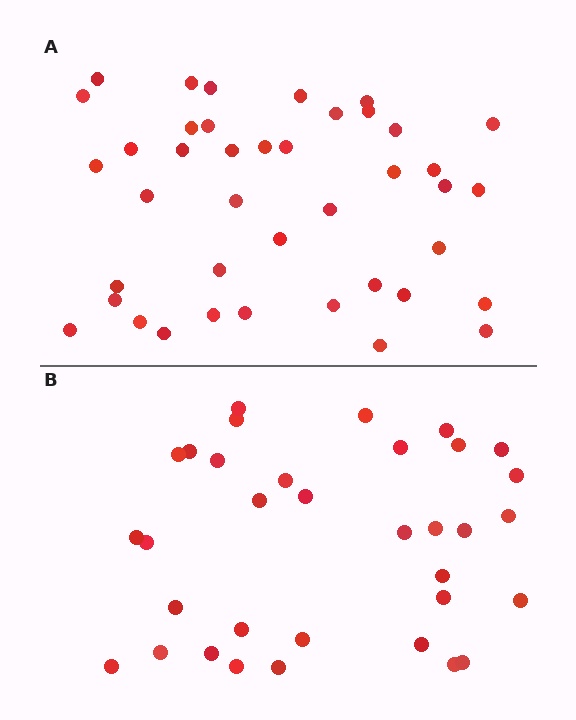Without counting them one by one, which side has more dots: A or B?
Region A (the top region) has more dots.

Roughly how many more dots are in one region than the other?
Region A has roughly 8 or so more dots than region B.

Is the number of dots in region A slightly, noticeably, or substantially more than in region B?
Region A has only slightly more — the two regions are fairly close. The ratio is roughly 1.2 to 1.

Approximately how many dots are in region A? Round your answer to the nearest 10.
About 40 dots. (The exact count is 41, which rounds to 40.)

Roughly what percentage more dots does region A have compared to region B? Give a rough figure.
About 20% more.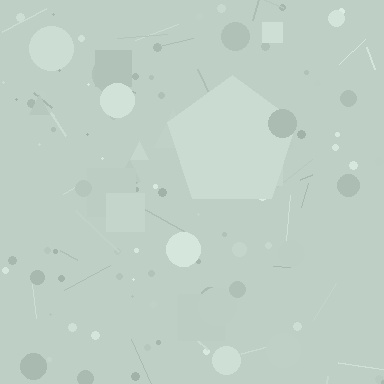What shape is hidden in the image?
A pentagon is hidden in the image.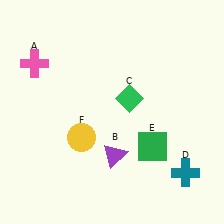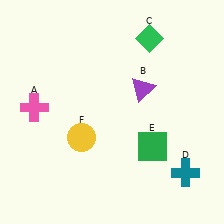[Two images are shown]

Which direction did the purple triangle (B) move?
The purple triangle (B) moved up.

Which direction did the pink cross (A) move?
The pink cross (A) moved down.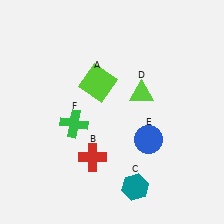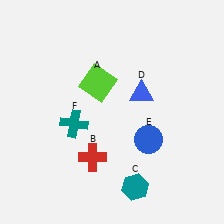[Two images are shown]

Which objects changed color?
D changed from lime to blue. F changed from green to teal.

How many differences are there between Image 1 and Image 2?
There are 2 differences between the two images.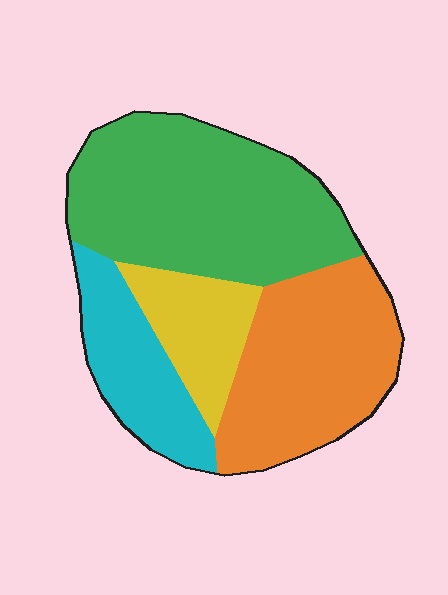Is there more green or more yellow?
Green.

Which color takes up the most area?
Green, at roughly 40%.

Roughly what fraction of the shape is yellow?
Yellow covers roughly 15% of the shape.